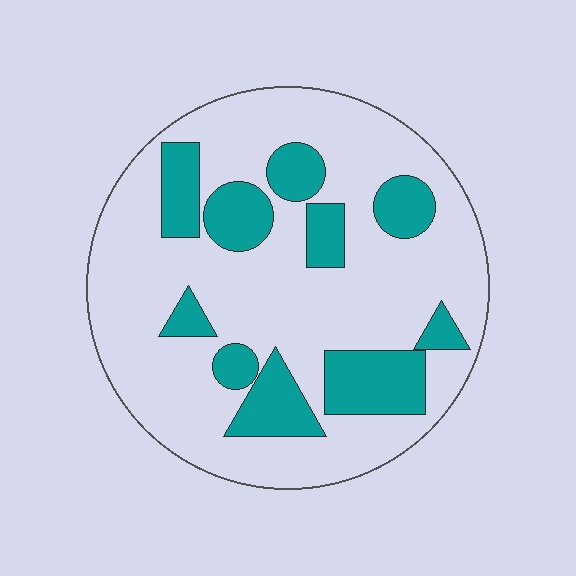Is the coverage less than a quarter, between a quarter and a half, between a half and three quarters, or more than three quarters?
Between a quarter and a half.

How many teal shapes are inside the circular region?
10.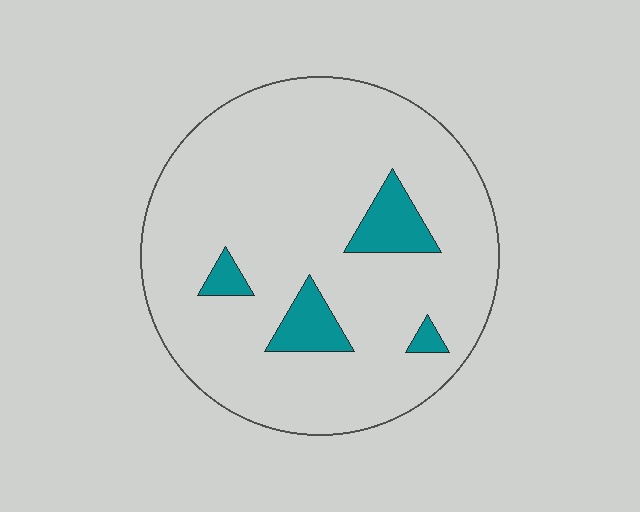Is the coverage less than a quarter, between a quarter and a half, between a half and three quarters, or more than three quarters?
Less than a quarter.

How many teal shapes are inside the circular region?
4.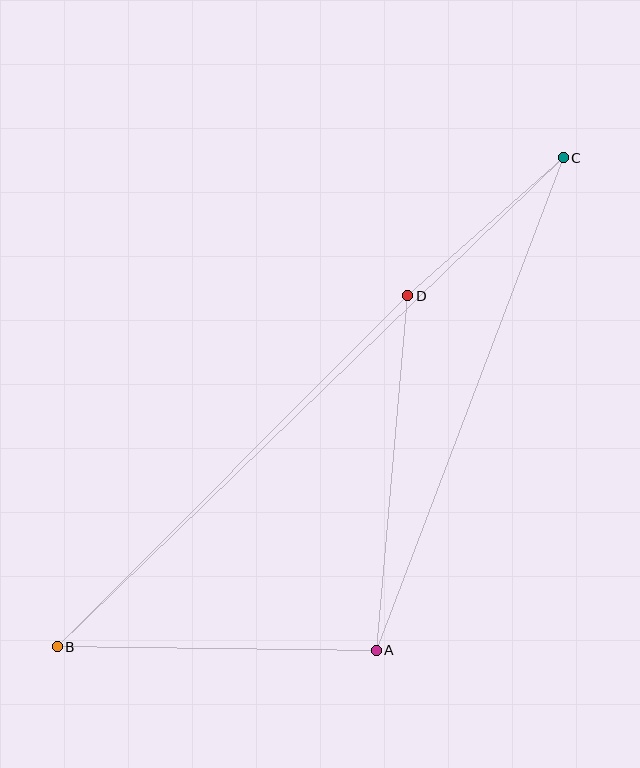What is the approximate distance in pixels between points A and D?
The distance between A and D is approximately 356 pixels.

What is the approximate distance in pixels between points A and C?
The distance between A and C is approximately 527 pixels.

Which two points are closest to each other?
Points C and D are closest to each other.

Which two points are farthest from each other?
Points B and C are farthest from each other.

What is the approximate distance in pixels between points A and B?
The distance between A and B is approximately 319 pixels.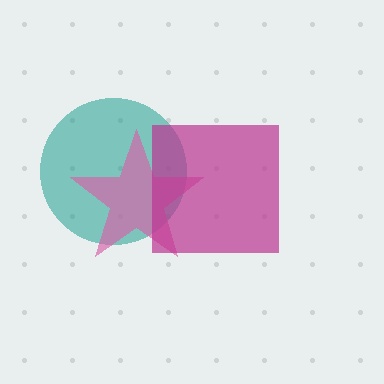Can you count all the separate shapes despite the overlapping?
Yes, there are 3 separate shapes.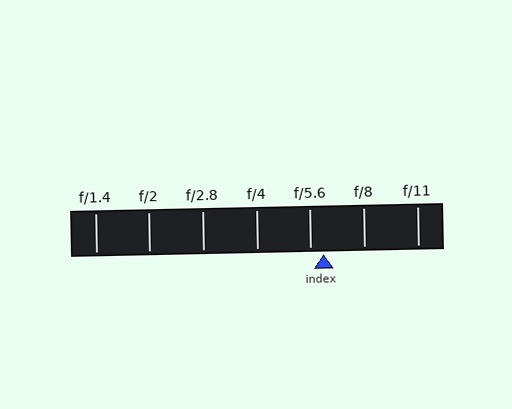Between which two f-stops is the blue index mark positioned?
The index mark is between f/5.6 and f/8.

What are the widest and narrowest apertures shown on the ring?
The widest aperture shown is f/1.4 and the narrowest is f/11.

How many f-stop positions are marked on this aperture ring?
There are 7 f-stop positions marked.